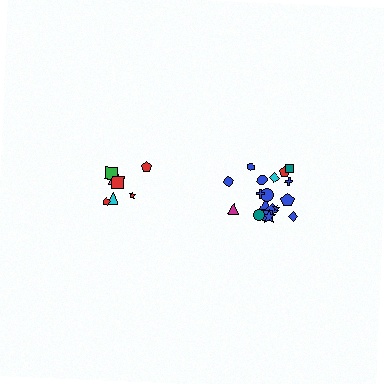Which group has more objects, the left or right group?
The right group.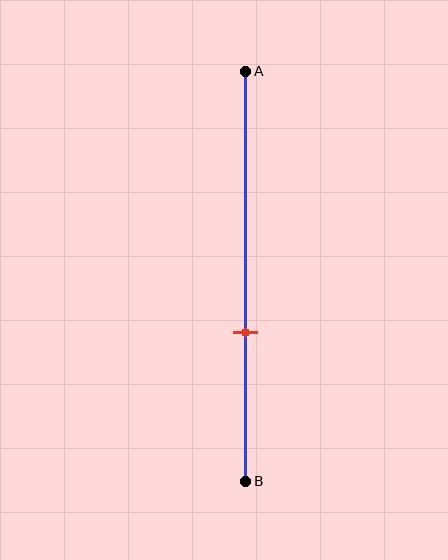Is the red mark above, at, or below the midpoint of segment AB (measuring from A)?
The red mark is below the midpoint of segment AB.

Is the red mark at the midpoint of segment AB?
No, the mark is at about 65% from A, not at the 50% midpoint.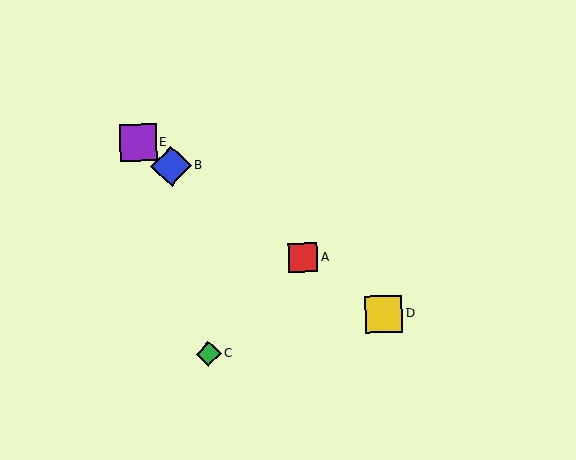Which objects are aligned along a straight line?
Objects A, B, D, E are aligned along a straight line.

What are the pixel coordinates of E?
Object E is at (138, 143).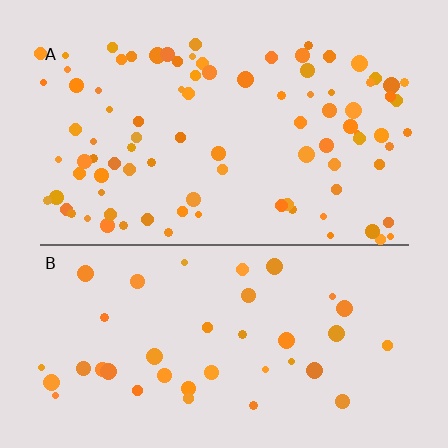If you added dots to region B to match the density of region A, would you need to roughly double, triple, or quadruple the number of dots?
Approximately double.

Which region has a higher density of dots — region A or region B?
A (the top).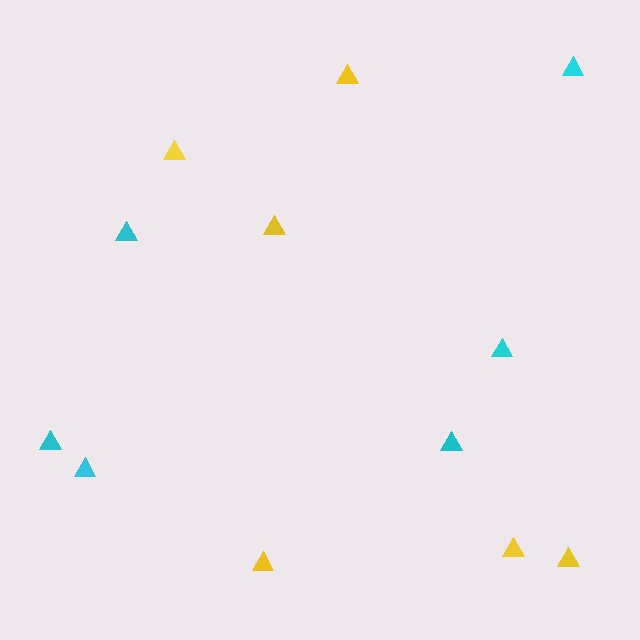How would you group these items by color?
There are 2 groups: one group of cyan triangles (6) and one group of yellow triangles (6).